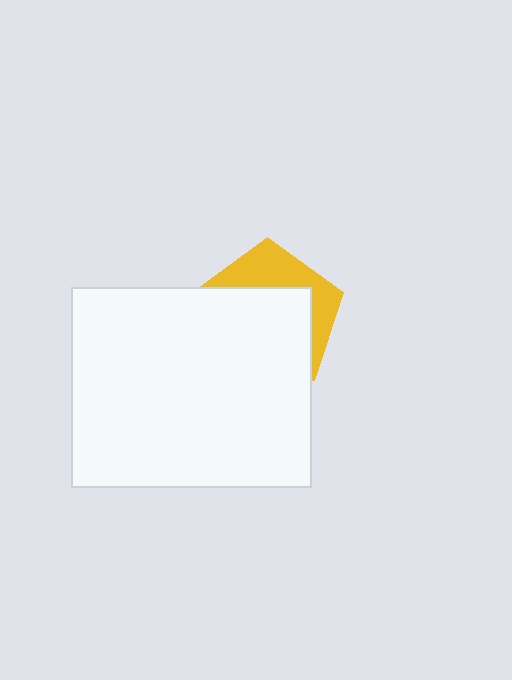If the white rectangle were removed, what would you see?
You would see the complete yellow pentagon.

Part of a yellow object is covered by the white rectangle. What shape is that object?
It is a pentagon.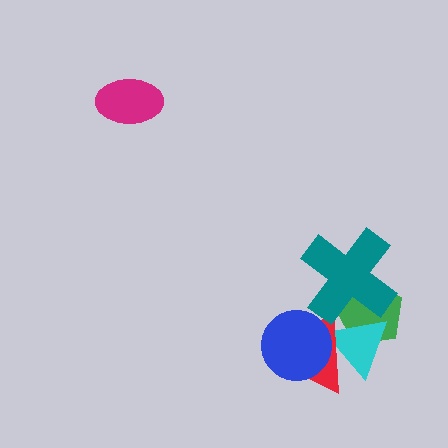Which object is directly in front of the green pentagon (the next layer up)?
The cyan triangle is directly in front of the green pentagon.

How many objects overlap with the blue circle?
2 objects overlap with the blue circle.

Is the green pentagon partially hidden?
Yes, it is partially covered by another shape.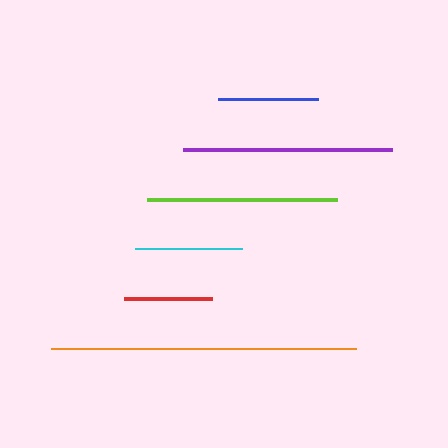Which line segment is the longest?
The orange line is the longest at approximately 306 pixels.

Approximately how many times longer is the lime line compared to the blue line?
The lime line is approximately 1.9 times the length of the blue line.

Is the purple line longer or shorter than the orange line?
The orange line is longer than the purple line.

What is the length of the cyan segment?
The cyan segment is approximately 107 pixels long.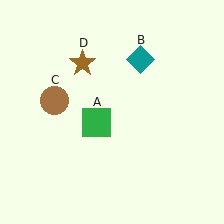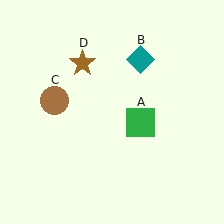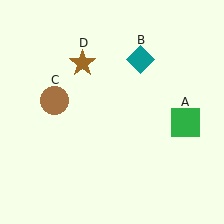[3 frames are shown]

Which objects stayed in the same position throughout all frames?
Teal diamond (object B) and brown circle (object C) and brown star (object D) remained stationary.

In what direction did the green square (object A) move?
The green square (object A) moved right.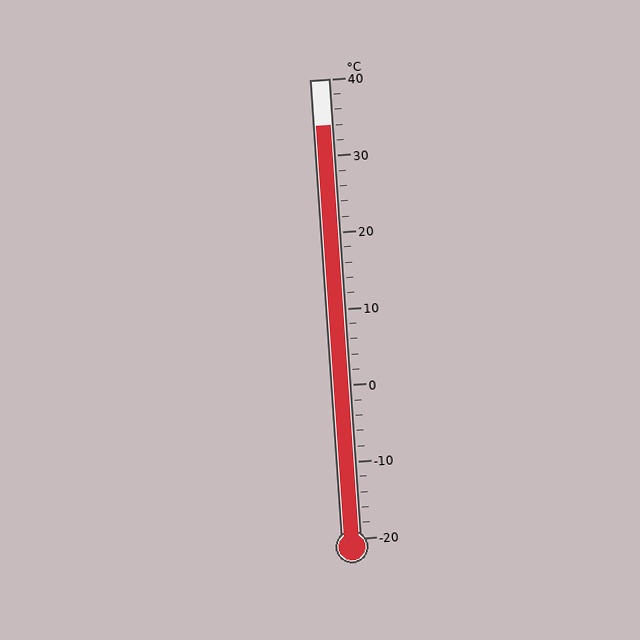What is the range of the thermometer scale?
The thermometer scale ranges from -20°C to 40°C.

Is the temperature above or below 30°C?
The temperature is above 30°C.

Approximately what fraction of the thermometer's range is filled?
The thermometer is filled to approximately 90% of its range.